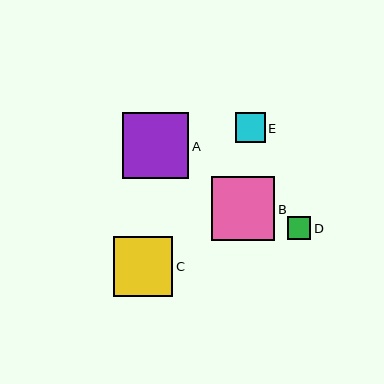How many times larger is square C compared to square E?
Square C is approximately 2.0 times the size of square E.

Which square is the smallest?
Square D is the smallest with a size of approximately 24 pixels.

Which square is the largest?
Square A is the largest with a size of approximately 66 pixels.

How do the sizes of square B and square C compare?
Square B and square C are approximately the same size.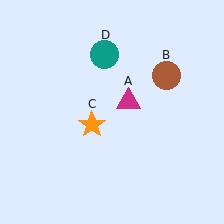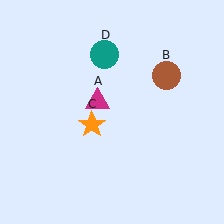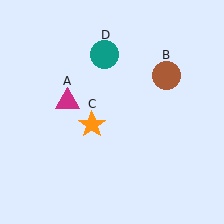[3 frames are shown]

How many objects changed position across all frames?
1 object changed position: magenta triangle (object A).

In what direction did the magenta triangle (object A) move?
The magenta triangle (object A) moved left.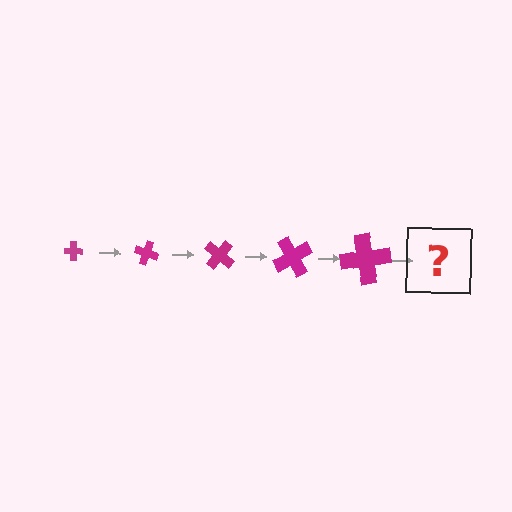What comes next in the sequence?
The next element should be a cross, larger than the previous one and rotated 100 degrees from the start.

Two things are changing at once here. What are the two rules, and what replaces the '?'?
The two rules are that the cross grows larger each step and it rotates 20 degrees each step. The '?' should be a cross, larger than the previous one and rotated 100 degrees from the start.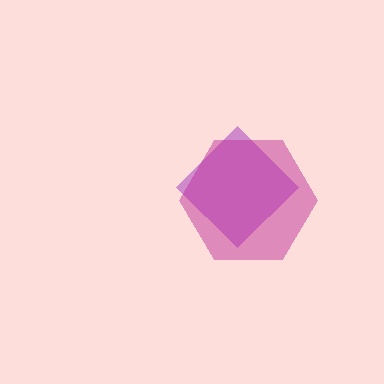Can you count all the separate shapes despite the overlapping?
Yes, there are 2 separate shapes.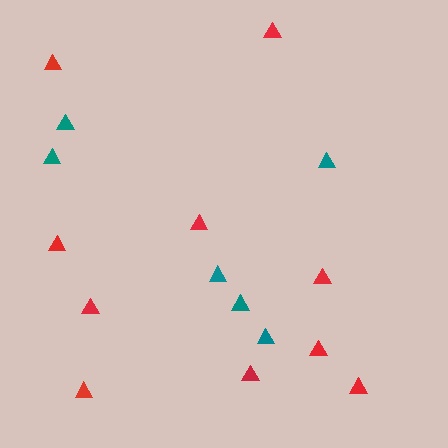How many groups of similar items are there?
There are 2 groups: one group of teal triangles (6) and one group of red triangles (10).